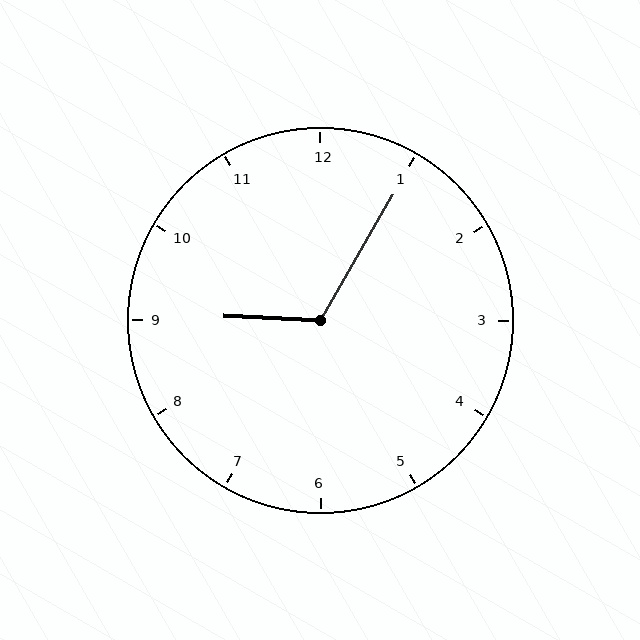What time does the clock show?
9:05.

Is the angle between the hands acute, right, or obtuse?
It is obtuse.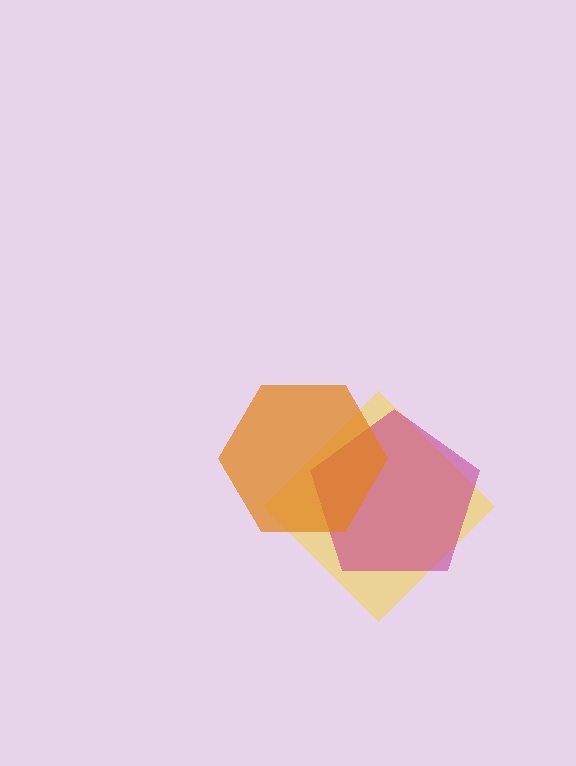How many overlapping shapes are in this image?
There are 3 overlapping shapes in the image.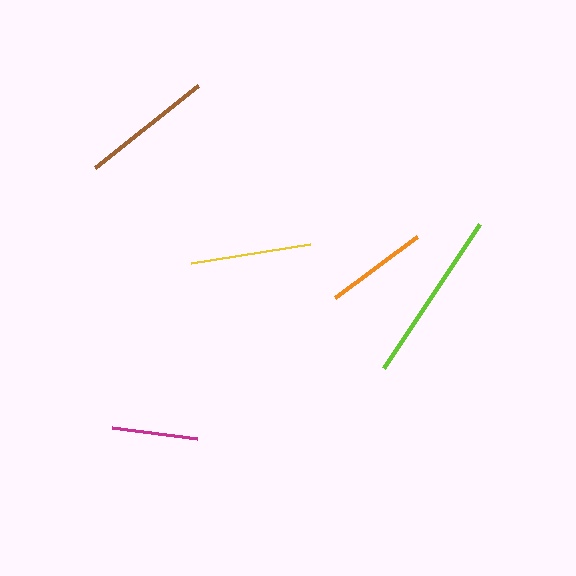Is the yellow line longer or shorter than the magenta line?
The yellow line is longer than the magenta line.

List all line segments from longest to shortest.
From longest to shortest: lime, brown, yellow, orange, magenta.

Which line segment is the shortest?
The magenta line is the shortest at approximately 86 pixels.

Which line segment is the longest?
The lime line is the longest at approximately 173 pixels.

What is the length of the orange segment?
The orange segment is approximately 102 pixels long.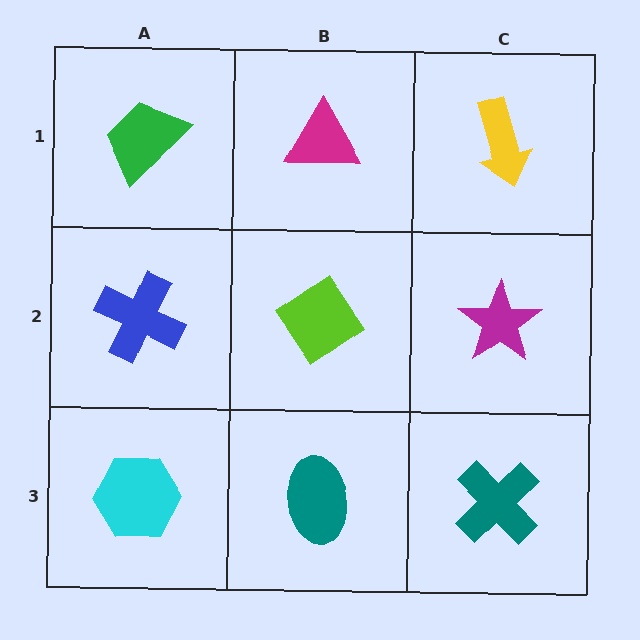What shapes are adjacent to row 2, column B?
A magenta triangle (row 1, column B), a teal ellipse (row 3, column B), a blue cross (row 2, column A), a magenta star (row 2, column C).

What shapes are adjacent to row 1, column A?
A blue cross (row 2, column A), a magenta triangle (row 1, column B).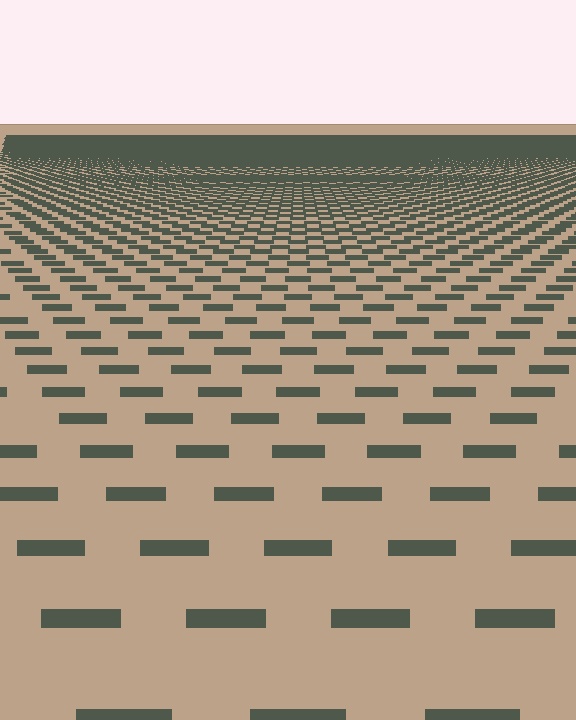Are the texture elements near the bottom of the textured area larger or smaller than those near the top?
Larger. Near the bottom, elements are closer to the viewer and appear at a bigger on-screen size.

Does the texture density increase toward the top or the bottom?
Density increases toward the top.